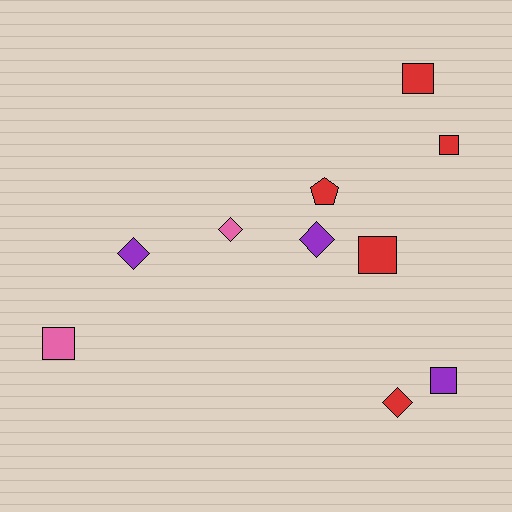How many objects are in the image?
There are 10 objects.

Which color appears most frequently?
Red, with 5 objects.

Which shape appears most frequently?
Square, with 5 objects.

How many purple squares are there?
There is 1 purple square.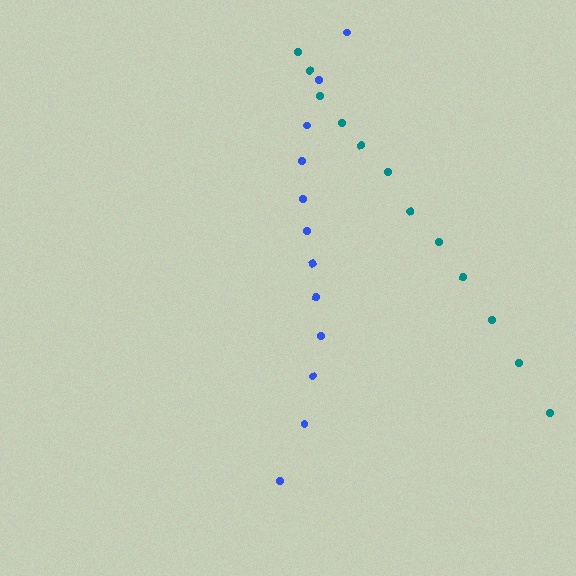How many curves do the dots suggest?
There are 2 distinct paths.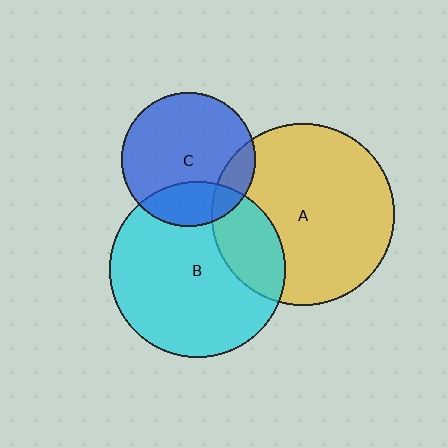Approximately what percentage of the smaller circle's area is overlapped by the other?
Approximately 25%.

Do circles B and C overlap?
Yes.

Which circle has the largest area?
Circle A (yellow).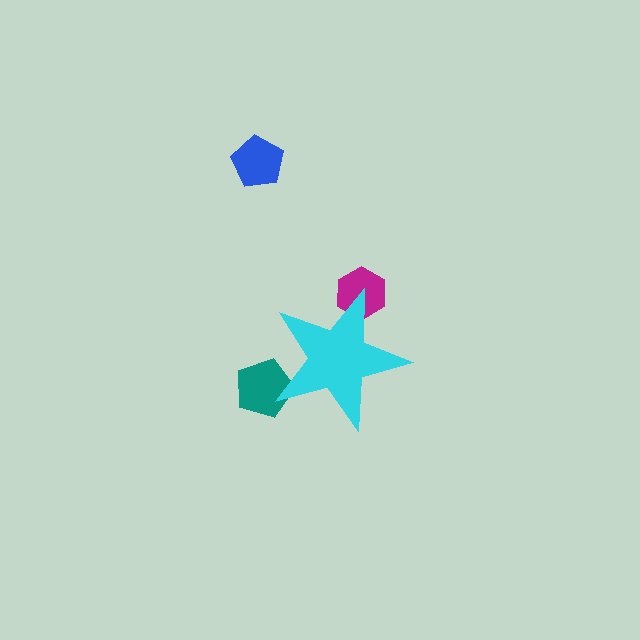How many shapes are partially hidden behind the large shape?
2 shapes are partially hidden.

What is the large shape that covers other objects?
A cyan star.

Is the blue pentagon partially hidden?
No, the blue pentagon is fully visible.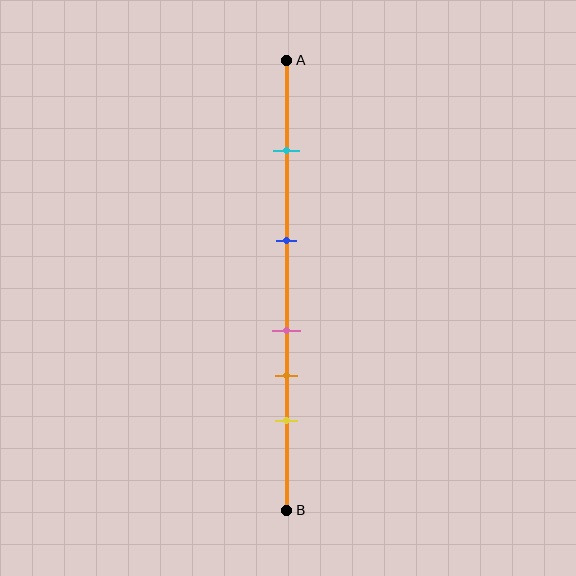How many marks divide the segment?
There are 5 marks dividing the segment.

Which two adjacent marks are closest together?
The pink and orange marks are the closest adjacent pair.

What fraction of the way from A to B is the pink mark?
The pink mark is approximately 60% (0.6) of the way from A to B.